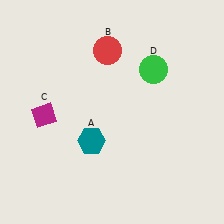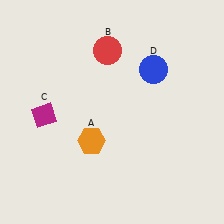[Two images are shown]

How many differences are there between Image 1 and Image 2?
There are 2 differences between the two images.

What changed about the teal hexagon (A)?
In Image 1, A is teal. In Image 2, it changed to orange.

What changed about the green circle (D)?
In Image 1, D is green. In Image 2, it changed to blue.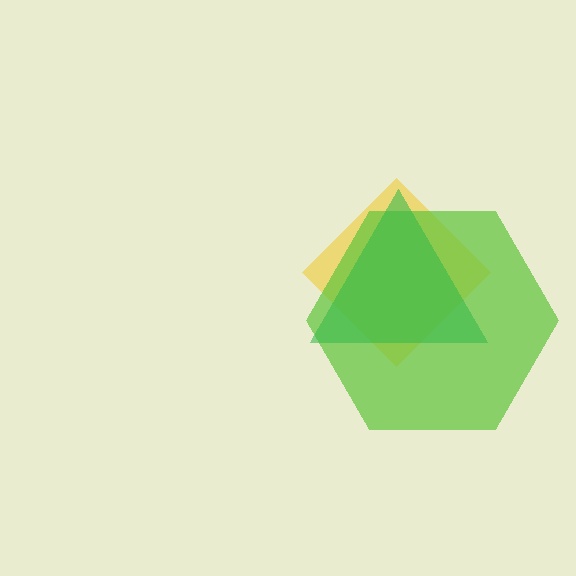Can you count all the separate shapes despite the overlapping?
Yes, there are 3 separate shapes.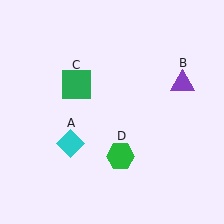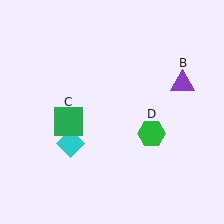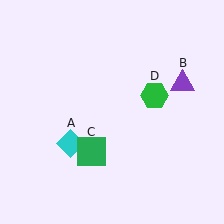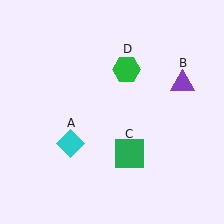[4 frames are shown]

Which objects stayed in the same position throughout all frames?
Cyan diamond (object A) and purple triangle (object B) remained stationary.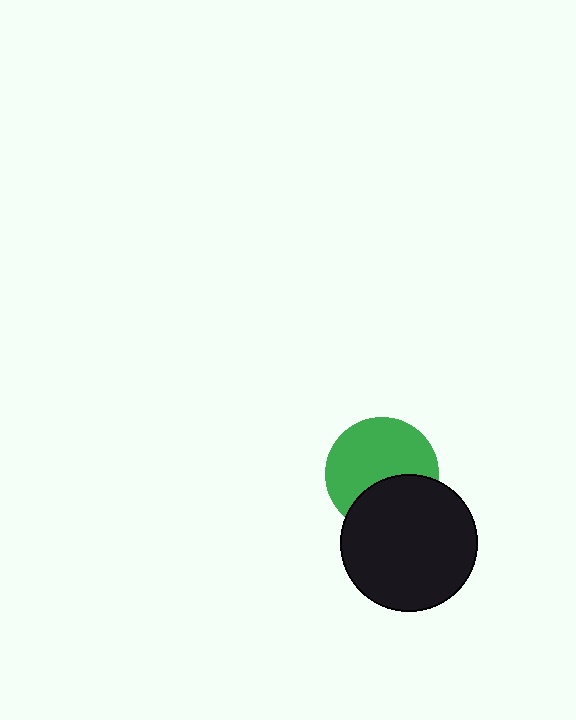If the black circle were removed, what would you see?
You would see the complete green circle.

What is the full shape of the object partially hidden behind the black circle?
The partially hidden object is a green circle.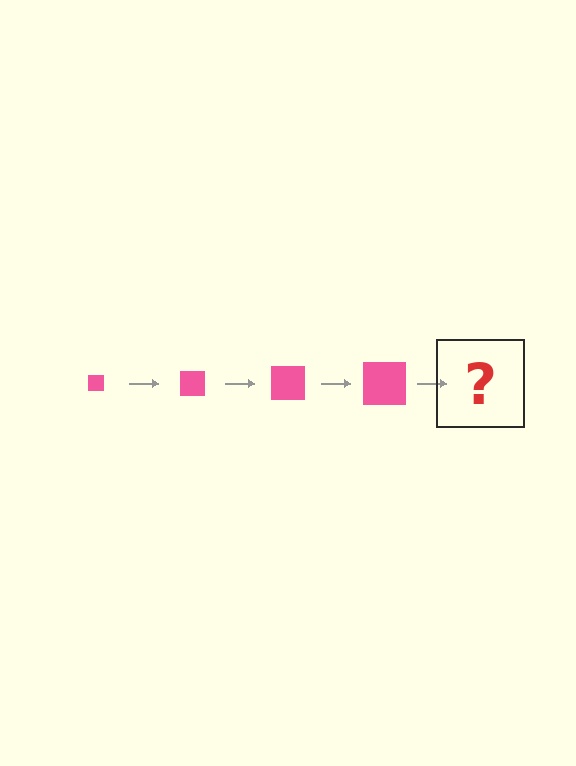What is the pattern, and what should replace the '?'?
The pattern is that the square gets progressively larger each step. The '?' should be a pink square, larger than the previous one.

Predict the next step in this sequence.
The next step is a pink square, larger than the previous one.